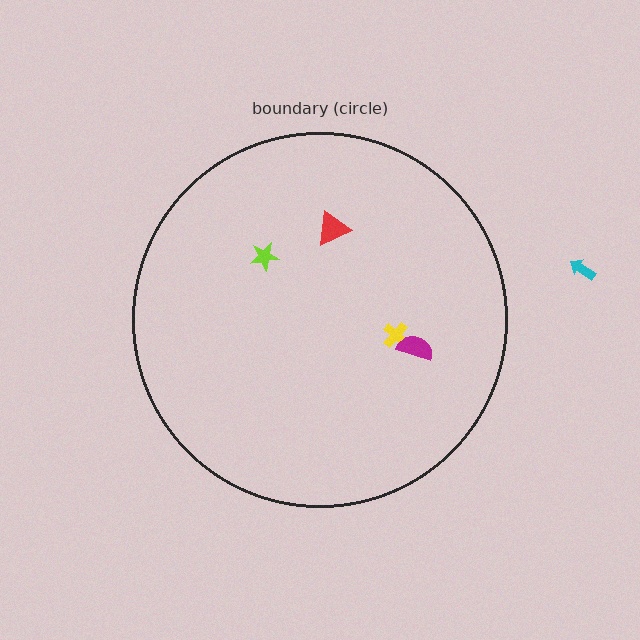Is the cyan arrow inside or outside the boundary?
Outside.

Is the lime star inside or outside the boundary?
Inside.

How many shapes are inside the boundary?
4 inside, 1 outside.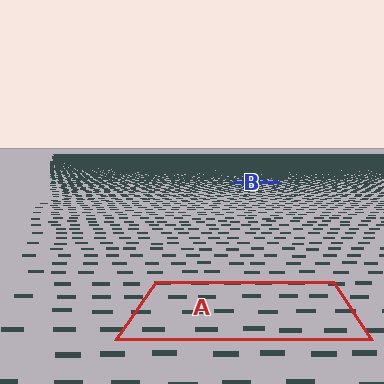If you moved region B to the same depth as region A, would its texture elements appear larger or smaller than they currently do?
They would appear larger. At a closer depth, the same texture elements are projected at a bigger on-screen size.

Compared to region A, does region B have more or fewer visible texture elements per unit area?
Region B has more texture elements per unit area — they are packed more densely because it is farther away.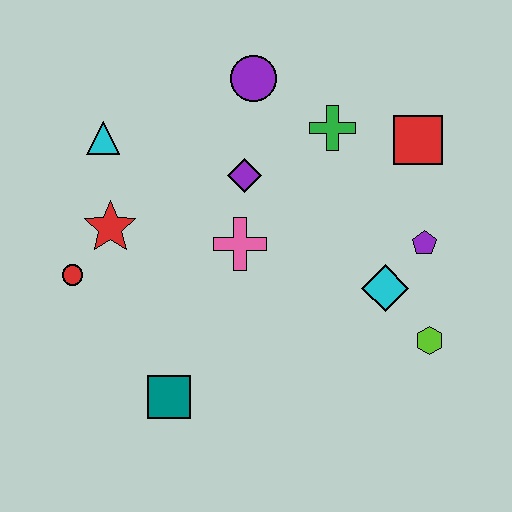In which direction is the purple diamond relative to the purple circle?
The purple diamond is below the purple circle.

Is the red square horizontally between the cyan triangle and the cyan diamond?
No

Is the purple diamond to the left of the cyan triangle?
No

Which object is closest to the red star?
The red circle is closest to the red star.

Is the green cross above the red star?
Yes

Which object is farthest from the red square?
The red circle is farthest from the red square.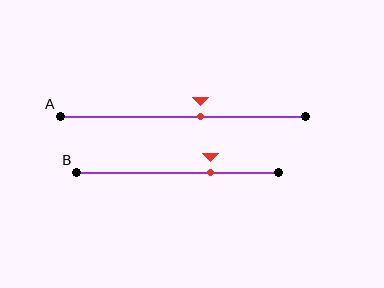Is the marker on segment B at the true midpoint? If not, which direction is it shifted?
No, the marker on segment B is shifted to the right by about 16% of the segment length.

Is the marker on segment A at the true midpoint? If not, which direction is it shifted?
No, the marker on segment A is shifted to the right by about 7% of the segment length.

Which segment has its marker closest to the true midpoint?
Segment A has its marker closest to the true midpoint.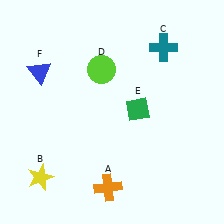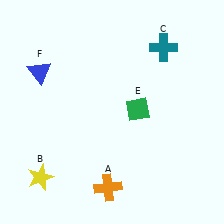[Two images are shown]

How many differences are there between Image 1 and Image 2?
There is 1 difference between the two images.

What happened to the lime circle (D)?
The lime circle (D) was removed in Image 2. It was in the top-left area of Image 1.